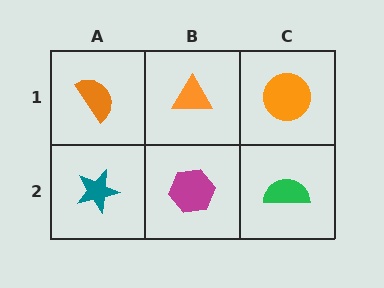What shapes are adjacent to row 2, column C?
An orange circle (row 1, column C), a magenta hexagon (row 2, column B).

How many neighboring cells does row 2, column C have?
2.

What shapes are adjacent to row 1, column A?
A teal star (row 2, column A), an orange triangle (row 1, column B).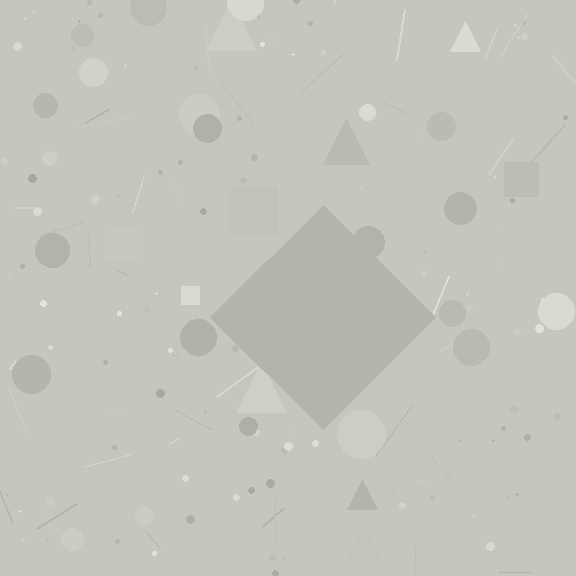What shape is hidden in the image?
A diamond is hidden in the image.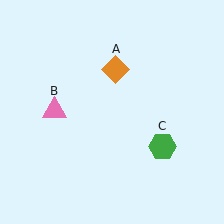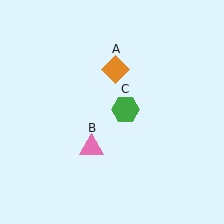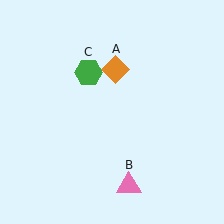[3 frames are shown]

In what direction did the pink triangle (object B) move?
The pink triangle (object B) moved down and to the right.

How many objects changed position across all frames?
2 objects changed position: pink triangle (object B), green hexagon (object C).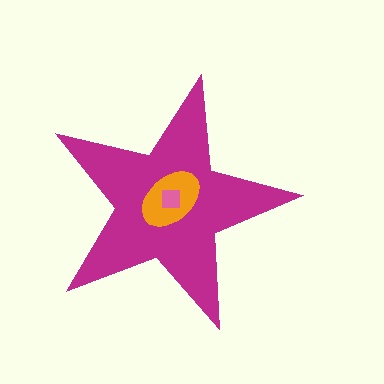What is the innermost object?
The pink square.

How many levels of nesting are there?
3.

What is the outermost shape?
The magenta star.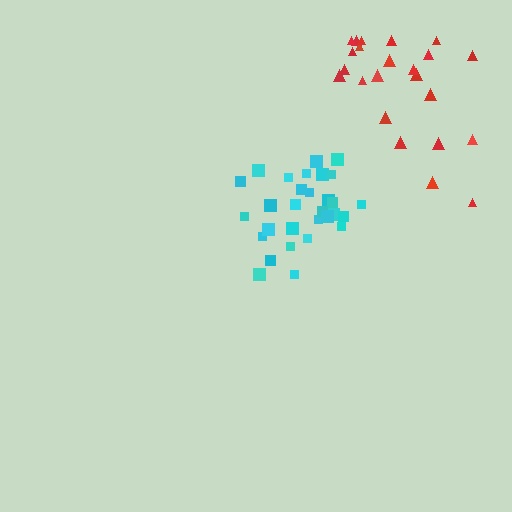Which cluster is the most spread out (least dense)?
Red.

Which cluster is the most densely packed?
Cyan.